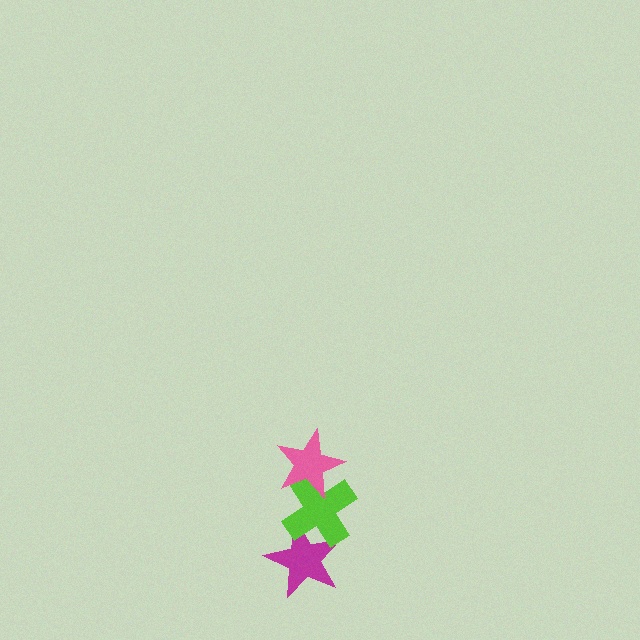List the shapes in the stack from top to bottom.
From top to bottom: the pink star, the lime cross, the magenta star.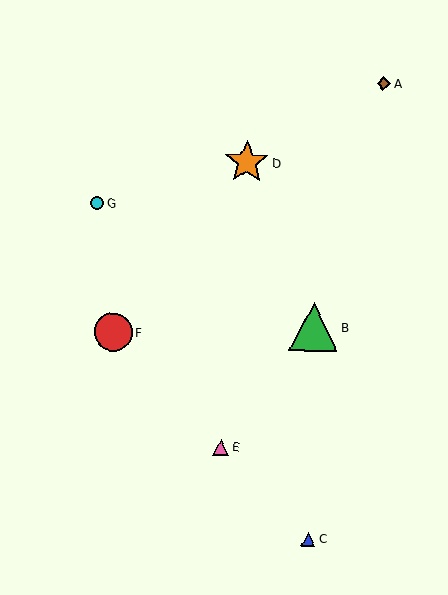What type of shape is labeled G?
Shape G is a cyan circle.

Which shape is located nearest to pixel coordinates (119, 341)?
The red circle (labeled F) at (113, 332) is nearest to that location.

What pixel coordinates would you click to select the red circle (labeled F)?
Click at (113, 332) to select the red circle F.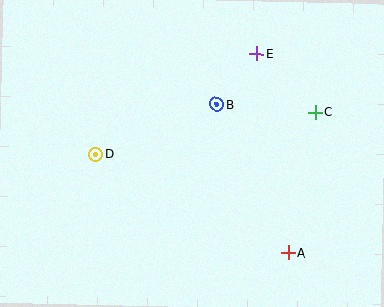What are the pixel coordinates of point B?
Point B is at (217, 104).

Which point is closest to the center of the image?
Point B at (217, 104) is closest to the center.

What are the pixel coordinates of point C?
Point C is at (315, 112).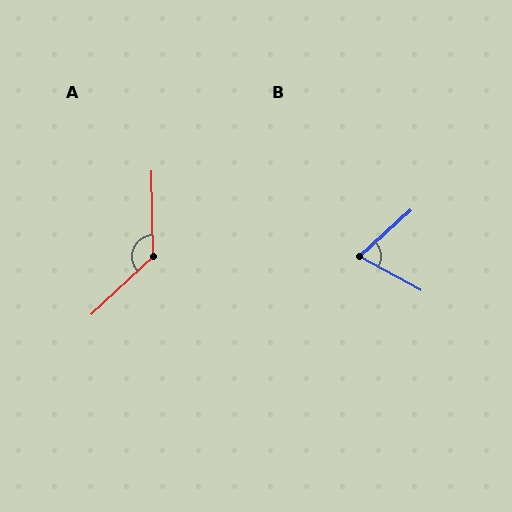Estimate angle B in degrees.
Approximately 70 degrees.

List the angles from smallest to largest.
B (70°), A (133°).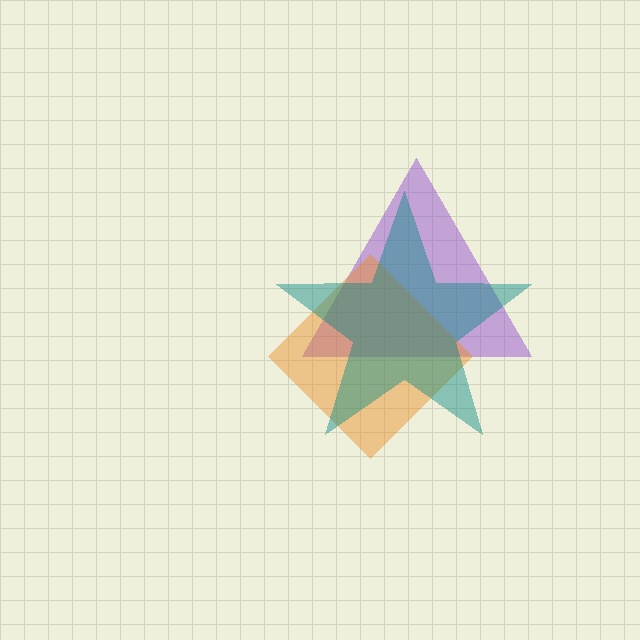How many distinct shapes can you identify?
There are 3 distinct shapes: a purple triangle, an orange diamond, a teal star.